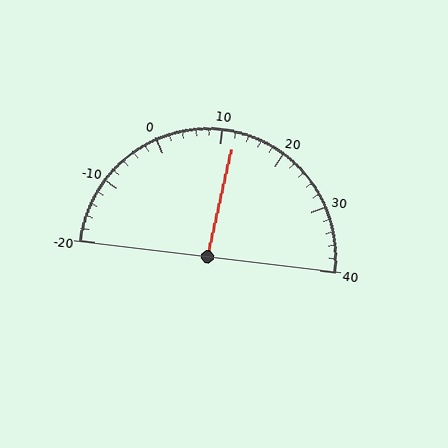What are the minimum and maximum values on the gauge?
The gauge ranges from -20 to 40.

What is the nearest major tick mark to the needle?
The nearest major tick mark is 10.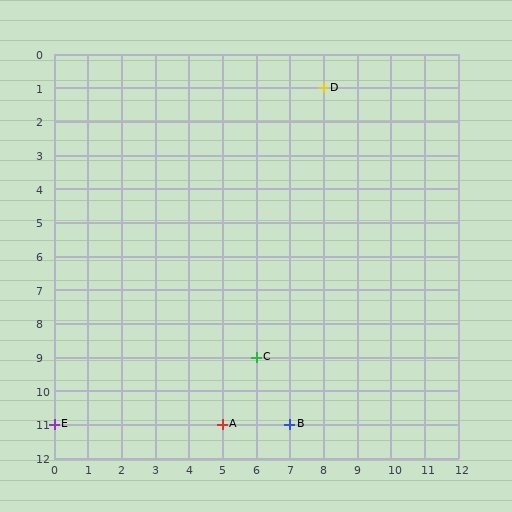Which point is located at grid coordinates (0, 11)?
Point E is at (0, 11).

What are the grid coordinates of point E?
Point E is at grid coordinates (0, 11).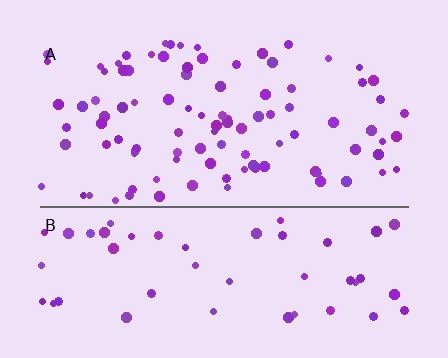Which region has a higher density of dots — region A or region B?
A (the top).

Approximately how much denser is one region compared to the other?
Approximately 1.8× — region A over region B.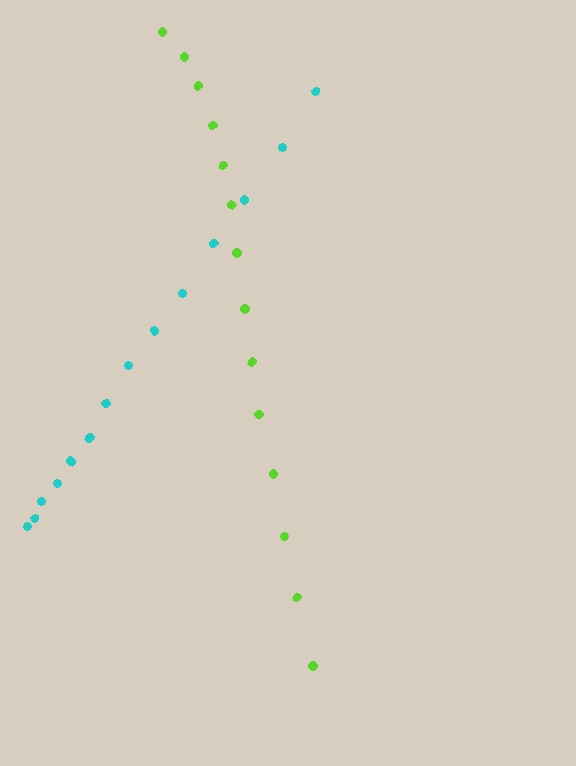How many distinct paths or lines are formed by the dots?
There are 2 distinct paths.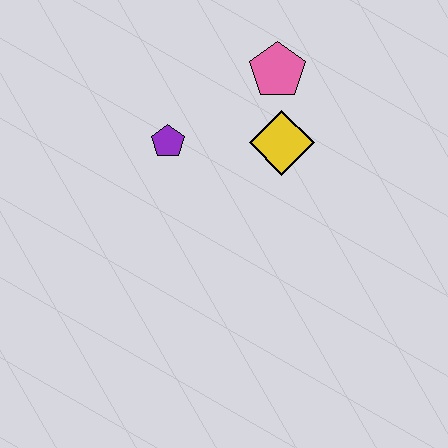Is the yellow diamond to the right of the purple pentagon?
Yes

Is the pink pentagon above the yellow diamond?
Yes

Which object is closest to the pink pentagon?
The yellow diamond is closest to the pink pentagon.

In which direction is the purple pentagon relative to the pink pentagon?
The purple pentagon is to the left of the pink pentagon.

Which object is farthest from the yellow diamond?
The purple pentagon is farthest from the yellow diamond.